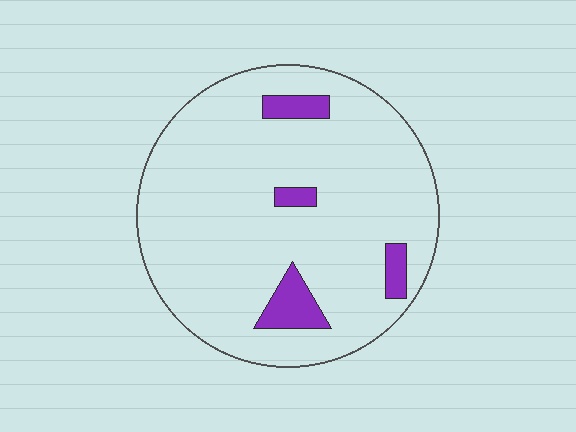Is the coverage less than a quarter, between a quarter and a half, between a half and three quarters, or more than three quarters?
Less than a quarter.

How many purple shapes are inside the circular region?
4.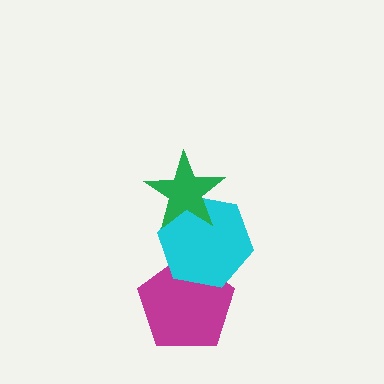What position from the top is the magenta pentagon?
The magenta pentagon is 3rd from the top.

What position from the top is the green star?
The green star is 1st from the top.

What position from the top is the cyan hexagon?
The cyan hexagon is 2nd from the top.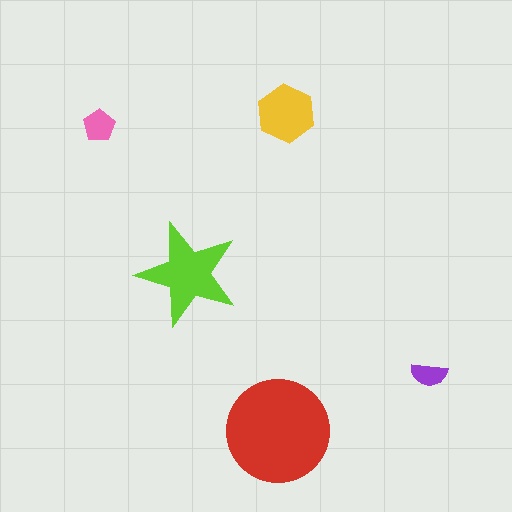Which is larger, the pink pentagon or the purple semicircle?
The pink pentagon.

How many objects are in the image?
There are 5 objects in the image.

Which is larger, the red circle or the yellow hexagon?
The red circle.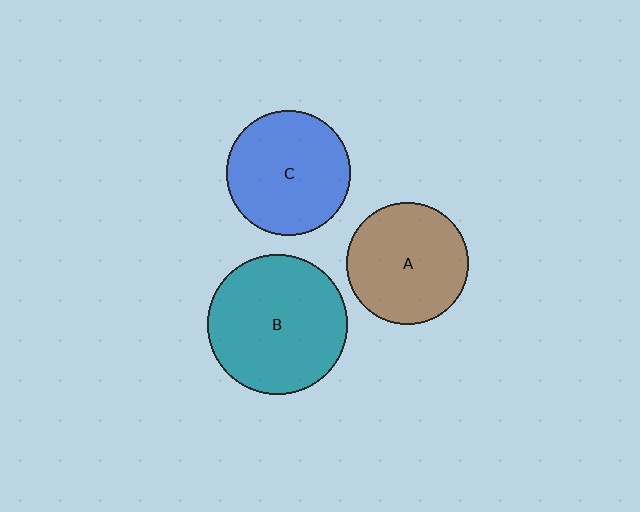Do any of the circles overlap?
No, none of the circles overlap.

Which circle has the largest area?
Circle B (teal).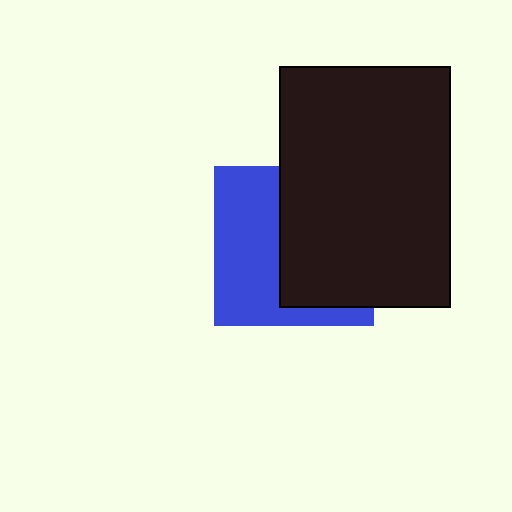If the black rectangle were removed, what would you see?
You would see the complete blue square.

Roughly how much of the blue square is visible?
About half of it is visible (roughly 48%).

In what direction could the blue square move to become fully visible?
The blue square could move left. That would shift it out from behind the black rectangle entirely.